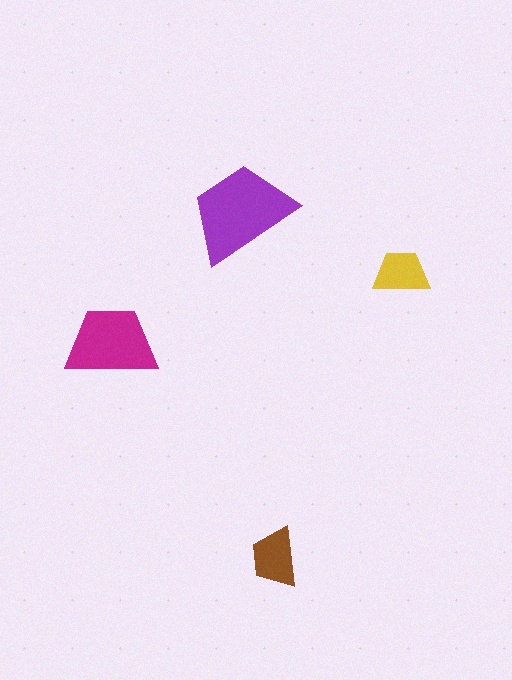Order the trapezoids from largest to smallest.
the purple one, the magenta one, the brown one, the yellow one.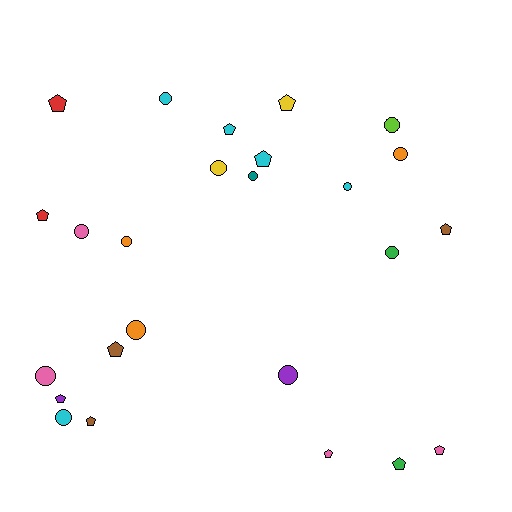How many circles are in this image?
There are 13 circles.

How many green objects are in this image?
There are 2 green objects.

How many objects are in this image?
There are 25 objects.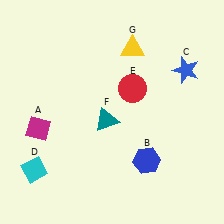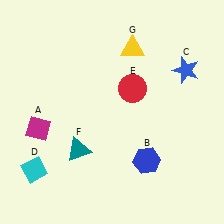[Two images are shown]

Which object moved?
The teal triangle (F) moved down.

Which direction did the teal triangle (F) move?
The teal triangle (F) moved down.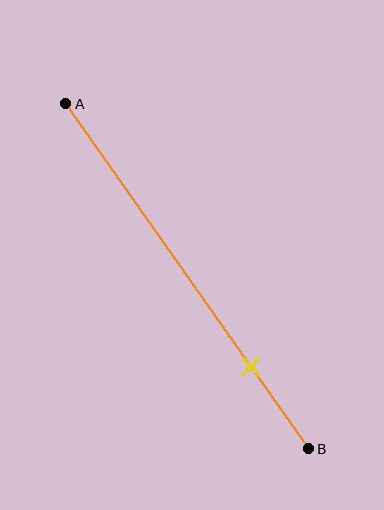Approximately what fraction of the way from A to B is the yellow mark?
The yellow mark is approximately 75% of the way from A to B.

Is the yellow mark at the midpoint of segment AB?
No, the mark is at about 75% from A, not at the 50% midpoint.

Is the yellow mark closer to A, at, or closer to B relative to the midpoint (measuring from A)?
The yellow mark is closer to point B than the midpoint of segment AB.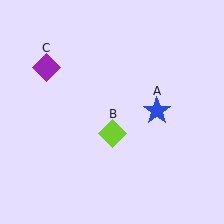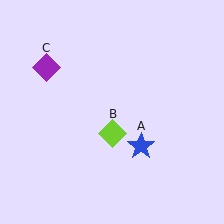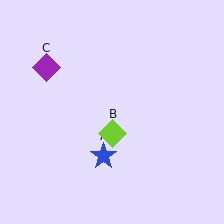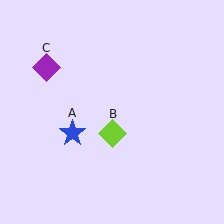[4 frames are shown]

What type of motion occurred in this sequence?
The blue star (object A) rotated clockwise around the center of the scene.